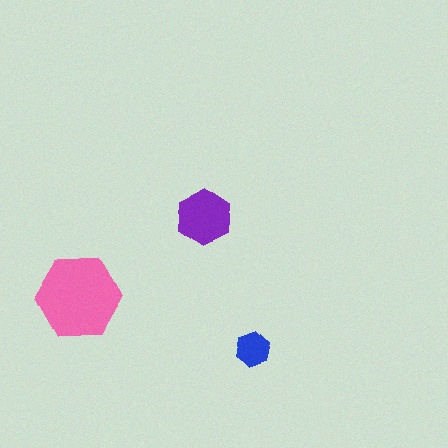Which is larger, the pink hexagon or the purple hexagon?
The pink one.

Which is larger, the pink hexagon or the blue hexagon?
The pink one.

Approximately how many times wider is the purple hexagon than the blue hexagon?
About 1.5 times wider.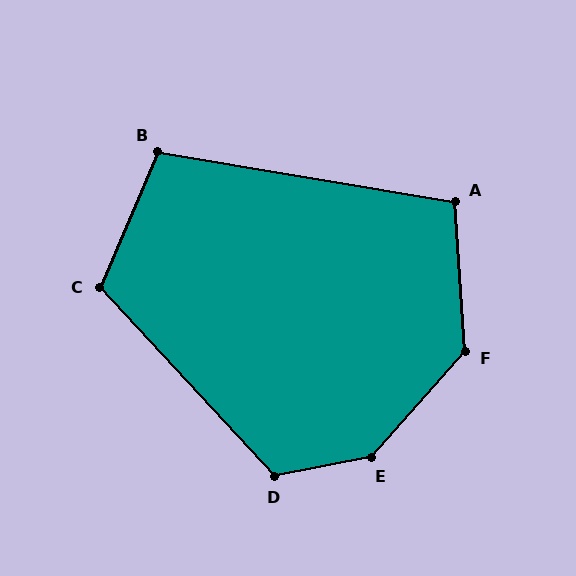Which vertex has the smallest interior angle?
A, at approximately 103 degrees.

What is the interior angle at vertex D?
Approximately 122 degrees (obtuse).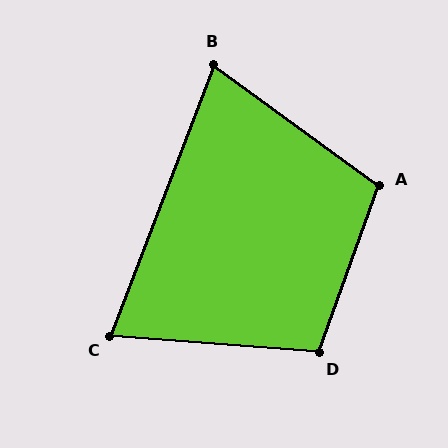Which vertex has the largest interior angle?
A, at approximately 106 degrees.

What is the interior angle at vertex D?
Approximately 105 degrees (obtuse).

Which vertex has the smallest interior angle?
C, at approximately 74 degrees.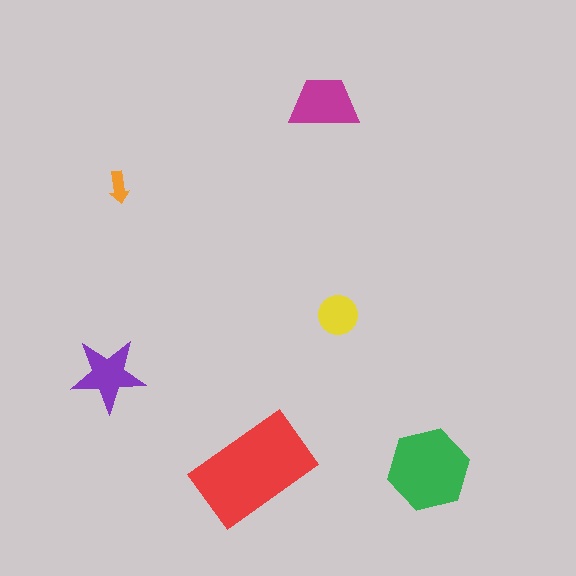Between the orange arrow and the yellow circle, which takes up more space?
The yellow circle.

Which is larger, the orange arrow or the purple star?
The purple star.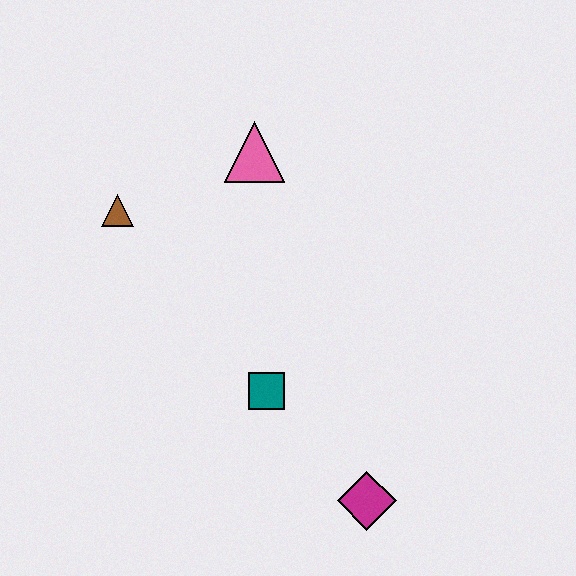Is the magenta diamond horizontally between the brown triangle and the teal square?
No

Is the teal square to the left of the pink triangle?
No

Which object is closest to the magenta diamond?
The teal square is closest to the magenta diamond.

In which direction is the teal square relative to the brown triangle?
The teal square is below the brown triangle.